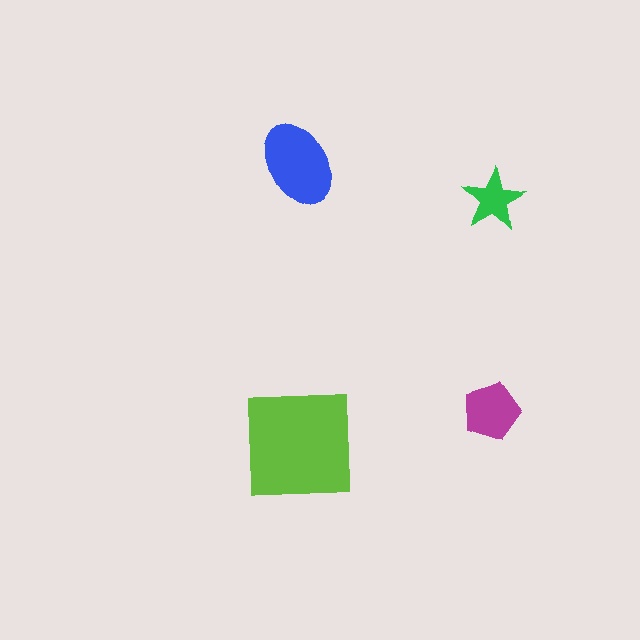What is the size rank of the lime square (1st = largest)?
1st.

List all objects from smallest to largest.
The green star, the magenta pentagon, the blue ellipse, the lime square.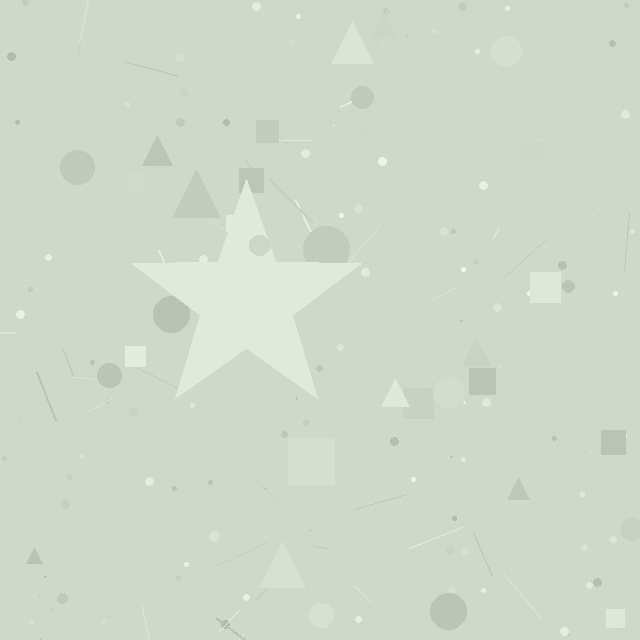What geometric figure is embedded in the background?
A star is embedded in the background.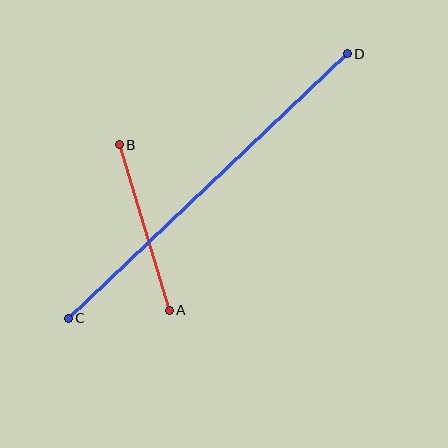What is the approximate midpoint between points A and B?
The midpoint is at approximately (144, 228) pixels.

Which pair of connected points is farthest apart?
Points C and D are farthest apart.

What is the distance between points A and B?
The distance is approximately 173 pixels.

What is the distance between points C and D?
The distance is approximately 384 pixels.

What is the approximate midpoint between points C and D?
The midpoint is at approximately (208, 186) pixels.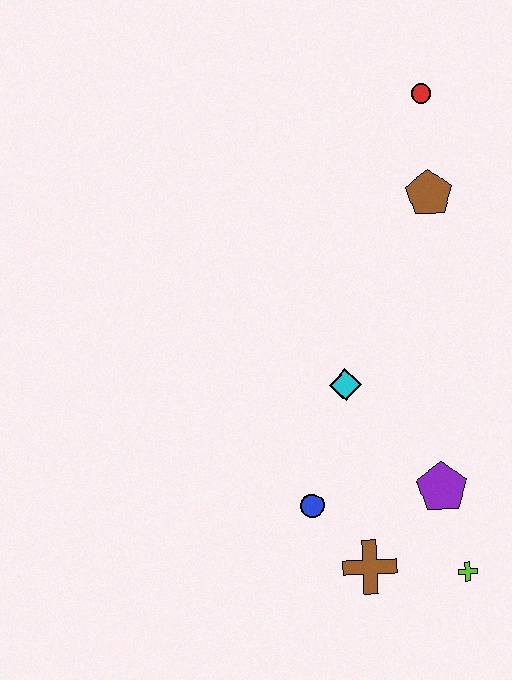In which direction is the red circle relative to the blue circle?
The red circle is above the blue circle.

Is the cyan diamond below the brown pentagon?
Yes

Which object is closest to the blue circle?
The brown cross is closest to the blue circle.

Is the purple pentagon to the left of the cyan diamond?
No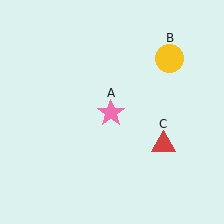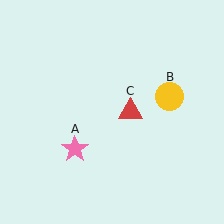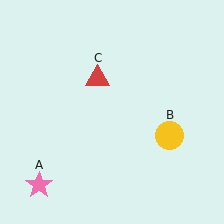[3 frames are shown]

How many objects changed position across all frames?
3 objects changed position: pink star (object A), yellow circle (object B), red triangle (object C).